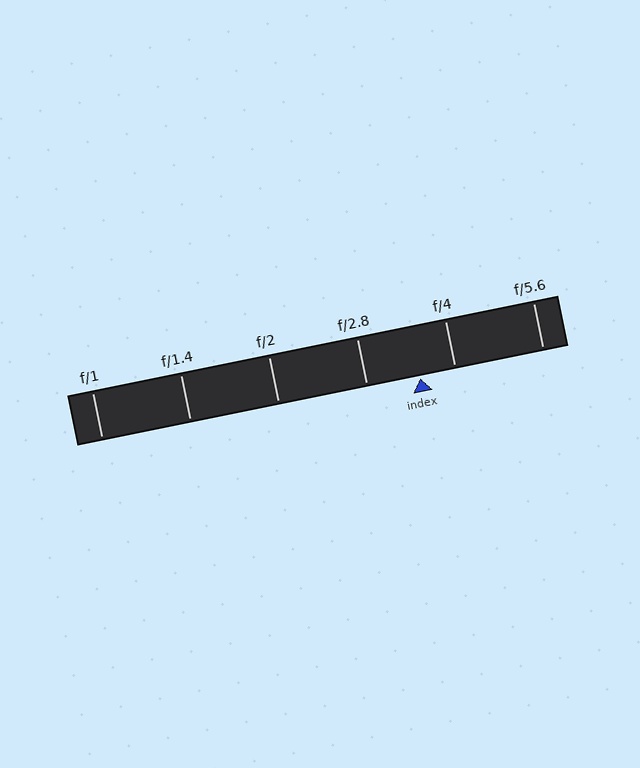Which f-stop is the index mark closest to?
The index mark is closest to f/4.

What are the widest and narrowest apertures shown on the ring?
The widest aperture shown is f/1 and the narrowest is f/5.6.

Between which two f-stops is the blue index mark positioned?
The index mark is between f/2.8 and f/4.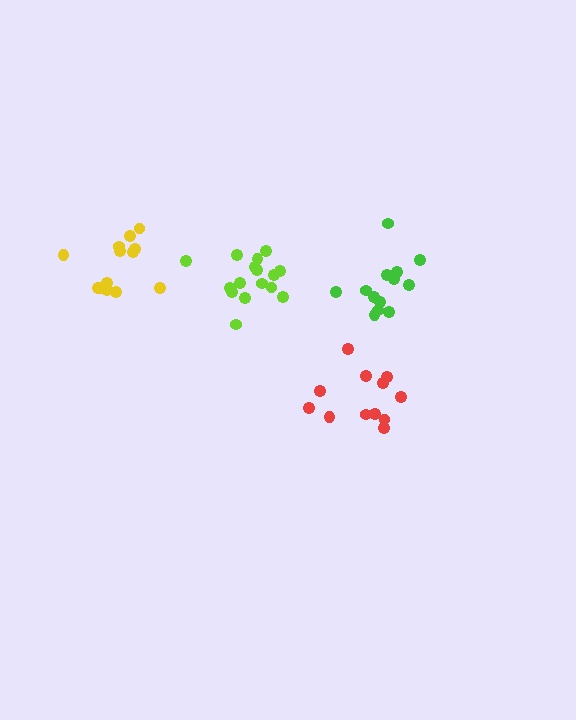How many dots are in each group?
Group 1: 13 dots, Group 2: 12 dots, Group 3: 16 dots, Group 4: 13 dots (54 total).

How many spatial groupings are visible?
There are 4 spatial groupings.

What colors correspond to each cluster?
The clusters are colored: green, red, lime, yellow.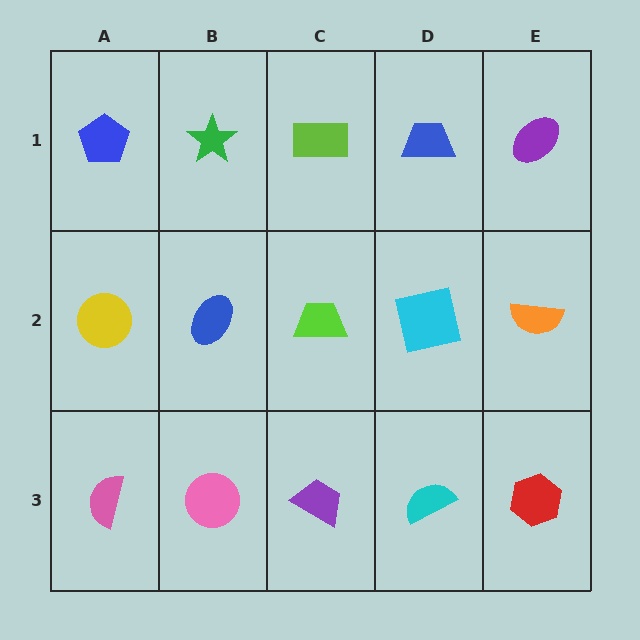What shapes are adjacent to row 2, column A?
A blue pentagon (row 1, column A), a pink semicircle (row 3, column A), a blue ellipse (row 2, column B).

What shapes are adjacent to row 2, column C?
A lime rectangle (row 1, column C), a purple trapezoid (row 3, column C), a blue ellipse (row 2, column B), a cyan square (row 2, column D).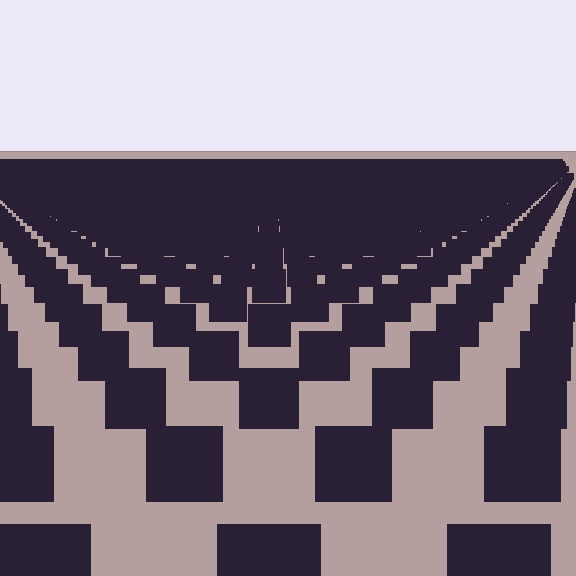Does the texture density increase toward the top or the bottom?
Density increases toward the top.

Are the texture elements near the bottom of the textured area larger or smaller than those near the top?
Larger. Near the bottom, elements are closer to the viewer and appear at a bigger on-screen size.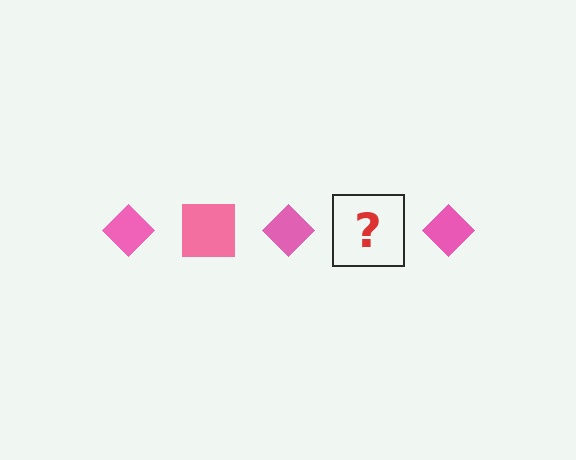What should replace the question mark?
The question mark should be replaced with a pink square.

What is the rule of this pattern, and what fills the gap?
The rule is that the pattern cycles through diamond, square shapes in pink. The gap should be filled with a pink square.